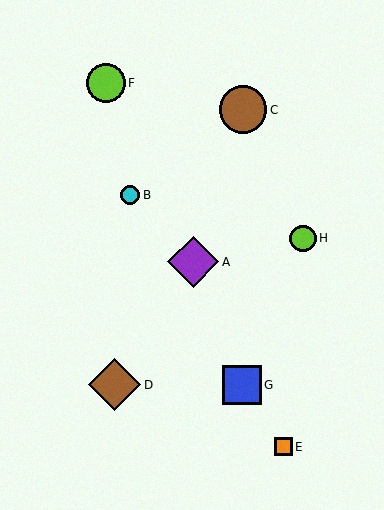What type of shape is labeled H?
Shape H is a lime circle.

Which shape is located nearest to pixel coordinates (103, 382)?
The brown diamond (labeled D) at (114, 385) is nearest to that location.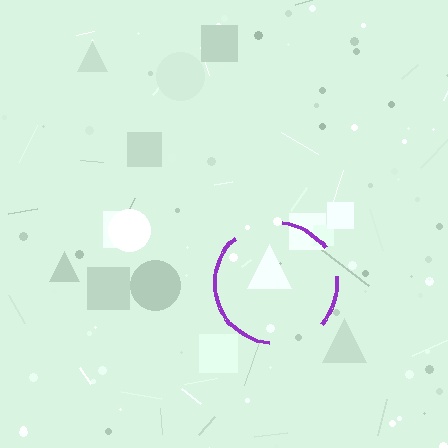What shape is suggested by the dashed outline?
The dashed outline suggests a circle.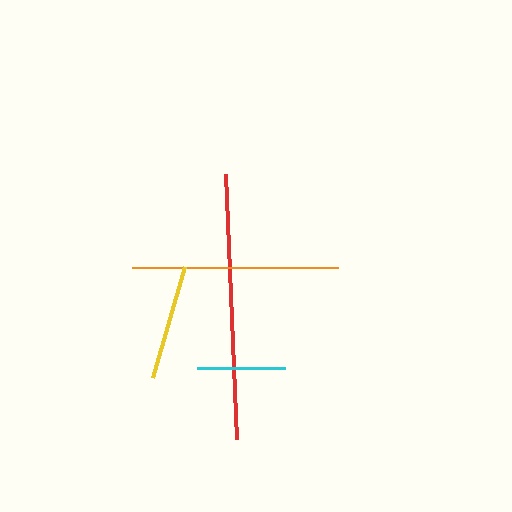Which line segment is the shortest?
The cyan line is the shortest at approximately 88 pixels.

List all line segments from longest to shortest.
From longest to shortest: red, orange, yellow, cyan.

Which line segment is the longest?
The red line is the longest at approximately 266 pixels.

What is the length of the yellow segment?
The yellow segment is approximately 116 pixels long.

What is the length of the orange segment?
The orange segment is approximately 205 pixels long.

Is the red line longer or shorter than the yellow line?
The red line is longer than the yellow line.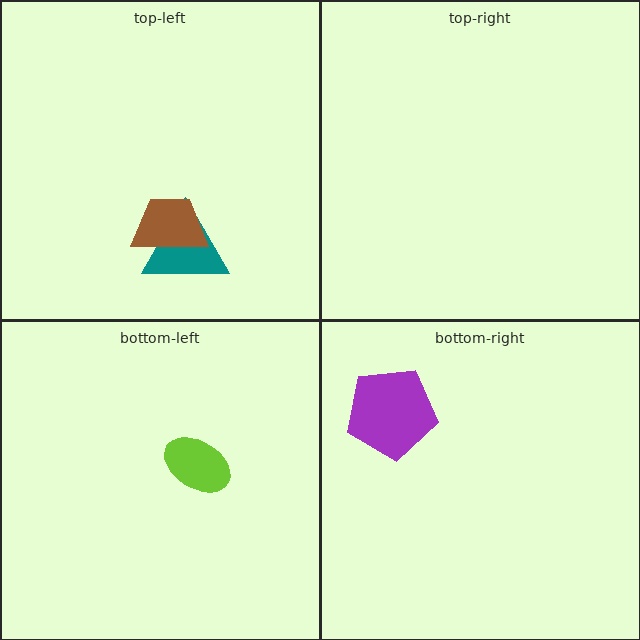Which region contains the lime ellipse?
The bottom-left region.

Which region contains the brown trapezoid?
The top-left region.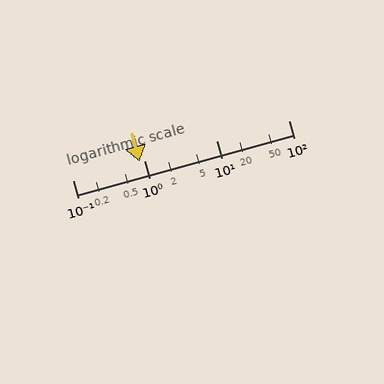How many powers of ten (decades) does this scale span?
The scale spans 3 decades, from 0.1 to 100.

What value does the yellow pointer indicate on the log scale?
The pointer indicates approximately 0.84.